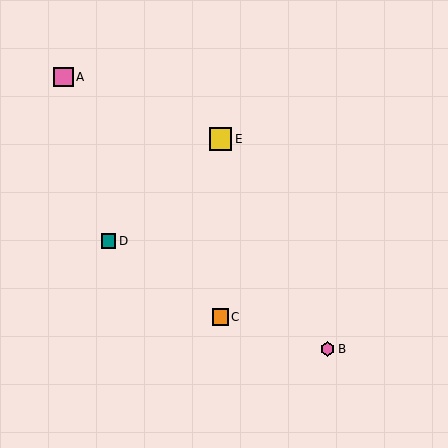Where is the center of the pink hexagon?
The center of the pink hexagon is at (327, 349).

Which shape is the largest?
The yellow square (labeled E) is the largest.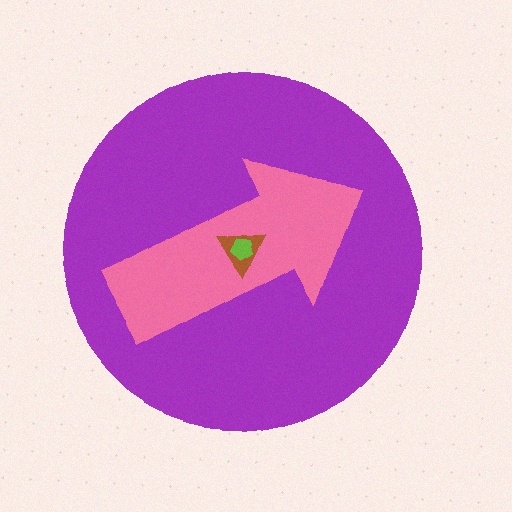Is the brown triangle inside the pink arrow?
Yes.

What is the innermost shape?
The lime pentagon.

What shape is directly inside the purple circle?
The pink arrow.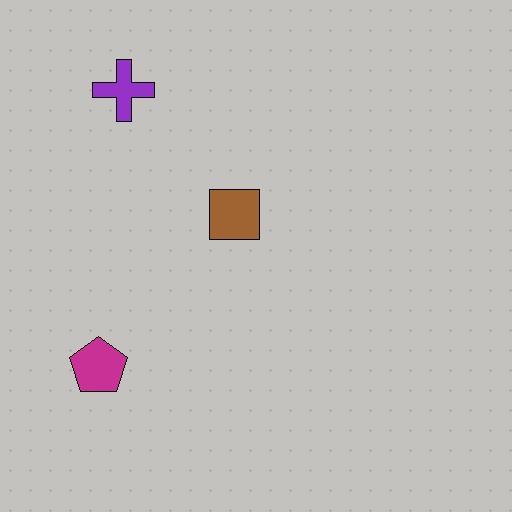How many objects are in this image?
There are 3 objects.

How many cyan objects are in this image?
There are no cyan objects.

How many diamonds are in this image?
There are no diamonds.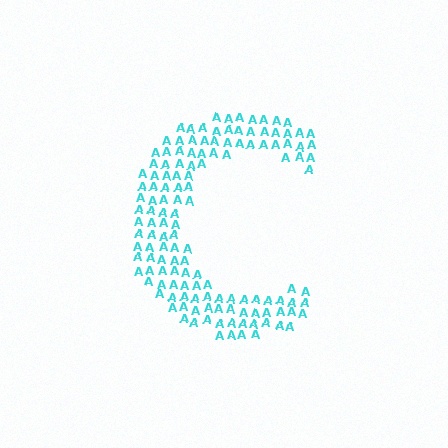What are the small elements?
The small elements are letter A's.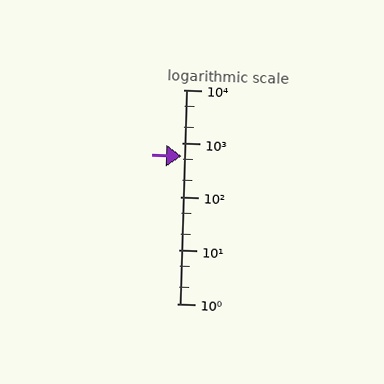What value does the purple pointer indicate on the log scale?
The pointer indicates approximately 560.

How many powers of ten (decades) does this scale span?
The scale spans 4 decades, from 1 to 10000.